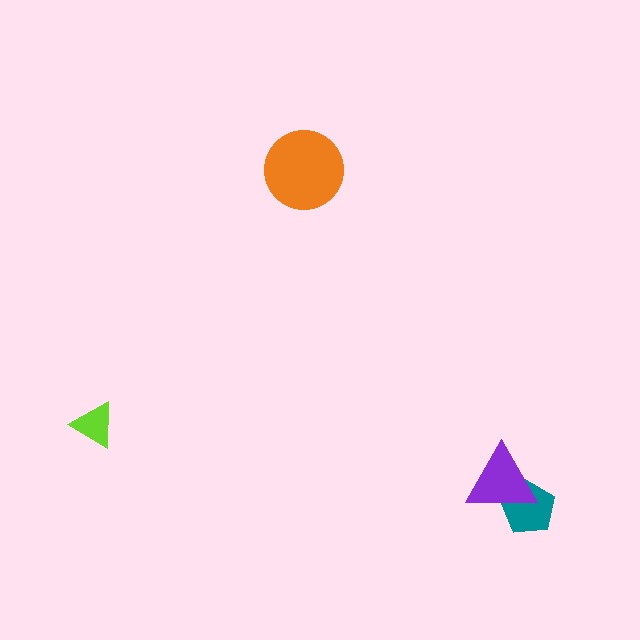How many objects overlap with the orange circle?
0 objects overlap with the orange circle.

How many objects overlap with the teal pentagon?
1 object overlaps with the teal pentagon.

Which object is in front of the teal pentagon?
The purple triangle is in front of the teal pentagon.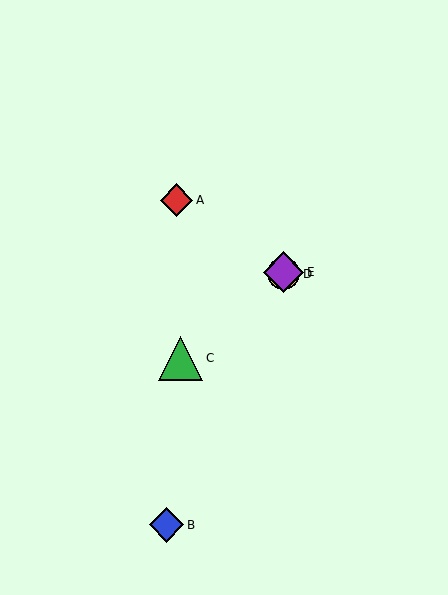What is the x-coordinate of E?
Object E is at x≈283.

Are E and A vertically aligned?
No, E is at x≈283 and A is at x≈176.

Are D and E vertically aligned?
Yes, both are at x≈283.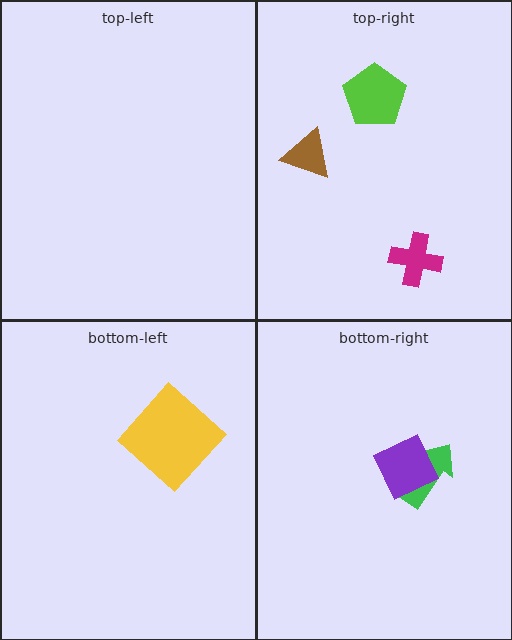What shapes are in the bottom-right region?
The green arrow, the purple diamond.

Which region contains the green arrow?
The bottom-right region.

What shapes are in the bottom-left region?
The yellow diamond.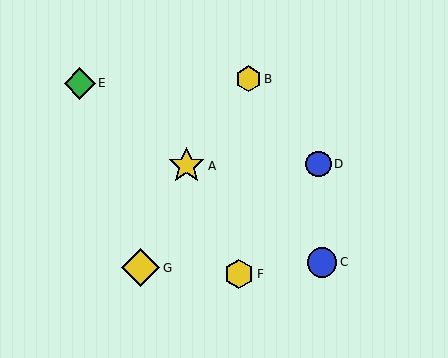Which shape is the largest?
The yellow diamond (labeled G) is the largest.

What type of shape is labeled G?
Shape G is a yellow diamond.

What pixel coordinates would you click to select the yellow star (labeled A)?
Click at (186, 166) to select the yellow star A.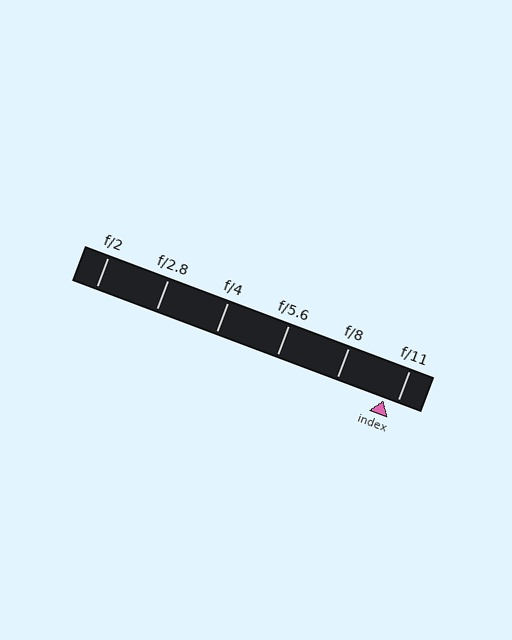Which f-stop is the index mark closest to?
The index mark is closest to f/11.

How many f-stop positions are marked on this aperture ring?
There are 6 f-stop positions marked.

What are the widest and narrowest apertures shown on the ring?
The widest aperture shown is f/2 and the narrowest is f/11.